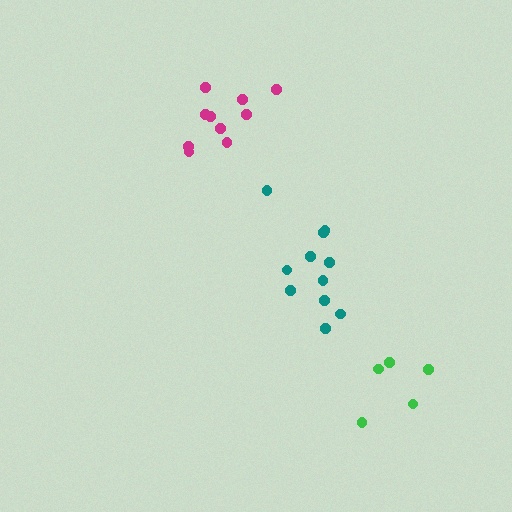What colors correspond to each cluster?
The clusters are colored: teal, magenta, green.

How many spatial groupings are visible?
There are 3 spatial groupings.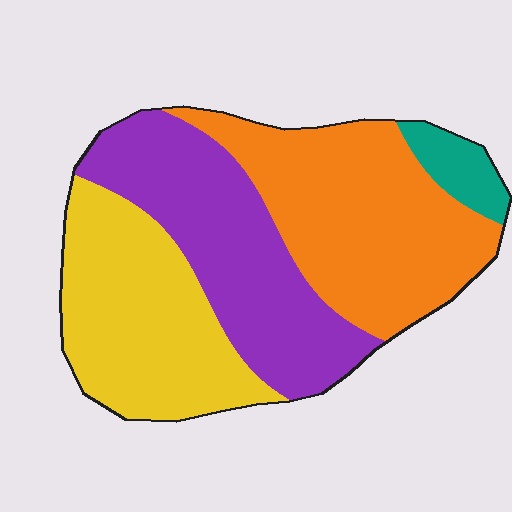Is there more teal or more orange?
Orange.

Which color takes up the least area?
Teal, at roughly 5%.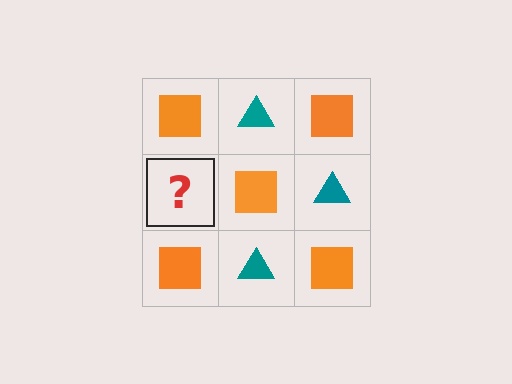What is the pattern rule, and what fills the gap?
The rule is that it alternates orange square and teal triangle in a checkerboard pattern. The gap should be filled with a teal triangle.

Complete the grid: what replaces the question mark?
The question mark should be replaced with a teal triangle.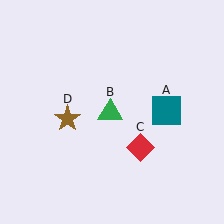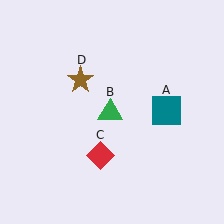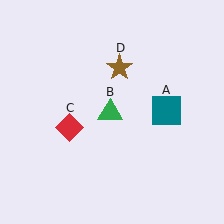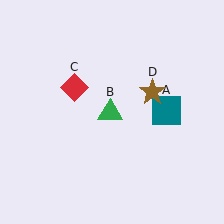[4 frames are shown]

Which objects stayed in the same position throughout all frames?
Teal square (object A) and green triangle (object B) remained stationary.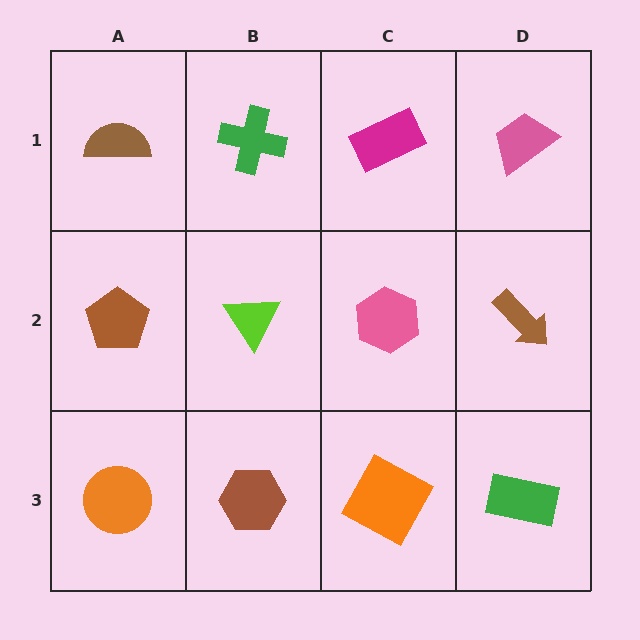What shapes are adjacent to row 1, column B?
A lime triangle (row 2, column B), a brown semicircle (row 1, column A), a magenta rectangle (row 1, column C).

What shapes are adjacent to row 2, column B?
A green cross (row 1, column B), a brown hexagon (row 3, column B), a brown pentagon (row 2, column A), a pink hexagon (row 2, column C).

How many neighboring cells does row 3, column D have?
2.